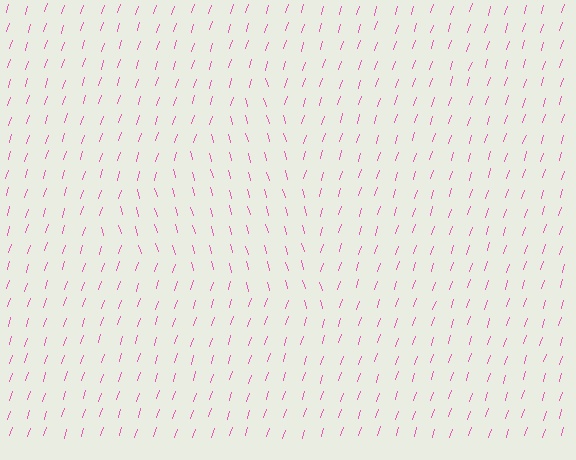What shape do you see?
I see a triangle.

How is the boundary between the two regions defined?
The boundary is defined purely by a change in line orientation (approximately 34 degrees difference). All lines are the same color and thickness.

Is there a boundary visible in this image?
Yes, there is a texture boundary formed by a change in line orientation.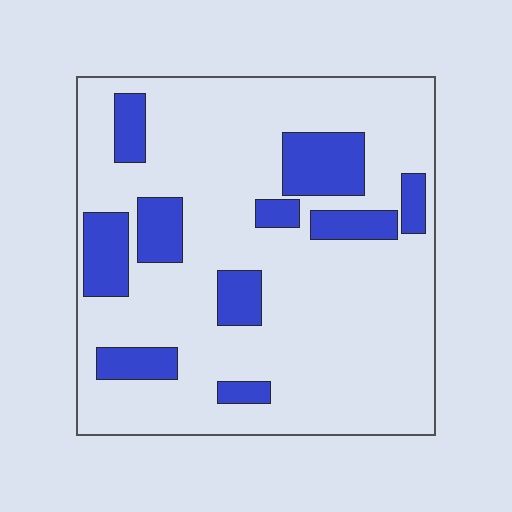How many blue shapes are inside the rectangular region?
10.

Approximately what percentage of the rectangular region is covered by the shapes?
Approximately 20%.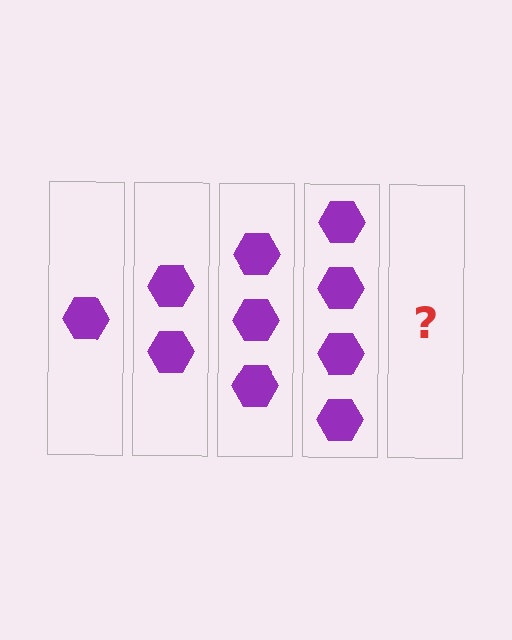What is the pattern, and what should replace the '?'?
The pattern is that each step adds one more hexagon. The '?' should be 5 hexagons.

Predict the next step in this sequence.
The next step is 5 hexagons.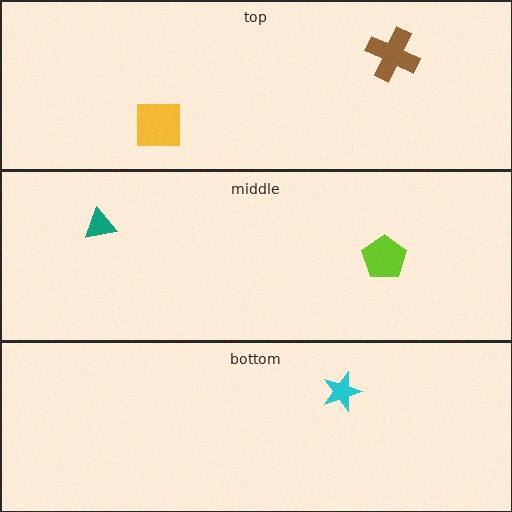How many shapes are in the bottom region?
1.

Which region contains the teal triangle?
The middle region.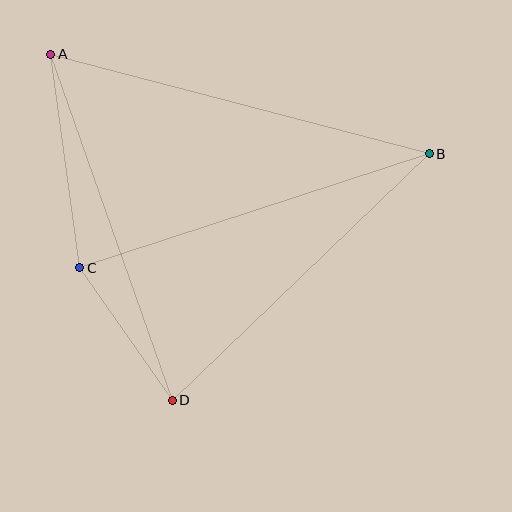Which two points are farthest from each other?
Points A and B are farthest from each other.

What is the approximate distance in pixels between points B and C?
The distance between B and C is approximately 368 pixels.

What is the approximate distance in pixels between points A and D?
The distance between A and D is approximately 367 pixels.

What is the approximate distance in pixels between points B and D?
The distance between B and D is approximately 356 pixels.